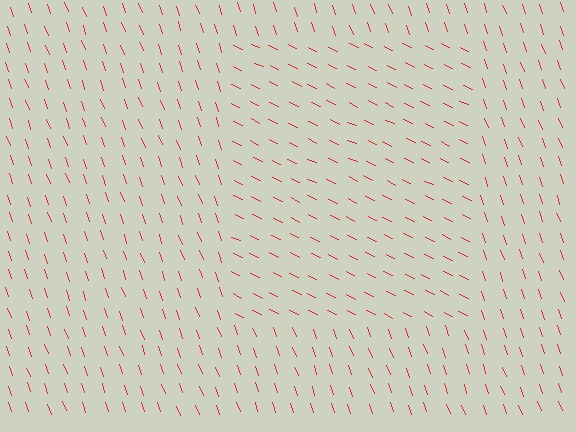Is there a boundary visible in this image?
Yes, there is a texture boundary formed by a change in line orientation.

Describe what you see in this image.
The image is filled with small red line segments. A rectangle region in the image has lines oriented differently from the surrounding lines, creating a visible texture boundary.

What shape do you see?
I see a rectangle.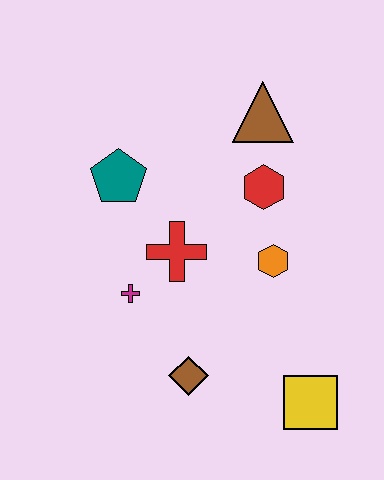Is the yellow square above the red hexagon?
No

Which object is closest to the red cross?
The magenta cross is closest to the red cross.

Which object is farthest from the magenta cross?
The brown triangle is farthest from the magenta cross.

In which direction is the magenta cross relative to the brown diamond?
The magenta cross is above the brown diamond.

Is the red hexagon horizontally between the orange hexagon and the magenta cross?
Yes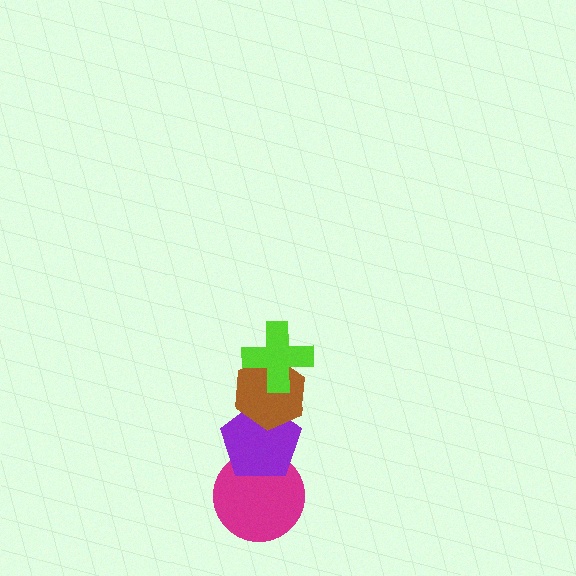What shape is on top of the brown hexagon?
The lime cross is on top of the brown hexagon.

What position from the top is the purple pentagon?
The purple pentagon is 3rd from the top.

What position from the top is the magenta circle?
The magenta circle is 4th from the top.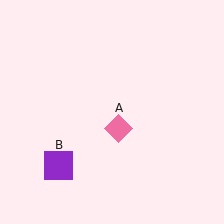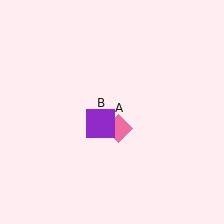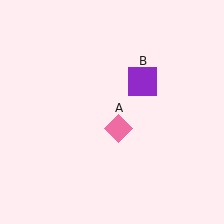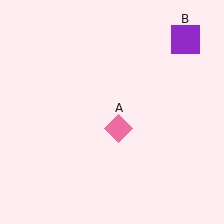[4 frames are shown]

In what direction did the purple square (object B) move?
The purple square (object B) moved up and to the right.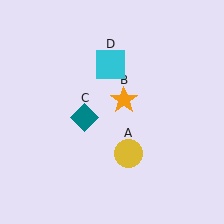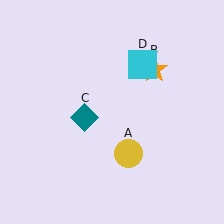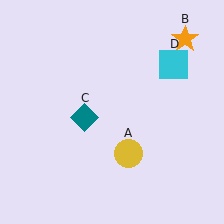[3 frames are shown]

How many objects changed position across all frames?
2 objects changed position: orange star (object B), cyan square (object D).